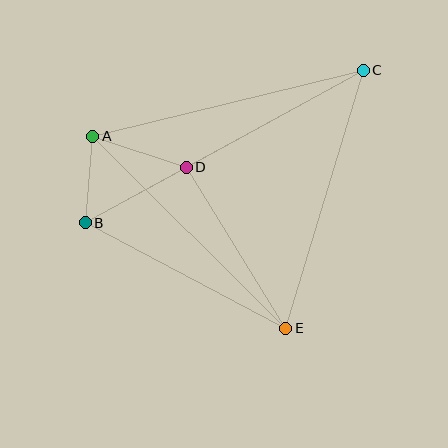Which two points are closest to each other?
Points A and B are closest to each other.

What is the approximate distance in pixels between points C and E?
The distance between C and E is approximately 270 pixels.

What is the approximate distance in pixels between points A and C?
The distance between A and C is approximately 278 pixels.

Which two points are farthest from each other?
Points B and C are farthest from each other.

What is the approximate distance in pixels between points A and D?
The distance between A and D is approximately 99 pixels.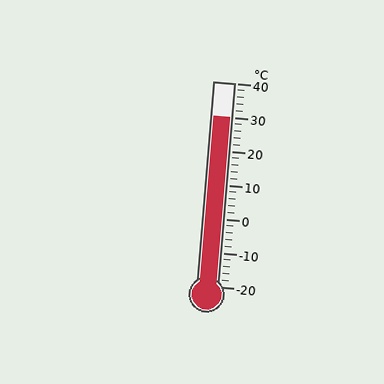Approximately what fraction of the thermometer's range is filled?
The thermometer is filled to approximately 85% of its range.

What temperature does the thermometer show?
The thermometer shows approximately 30°C.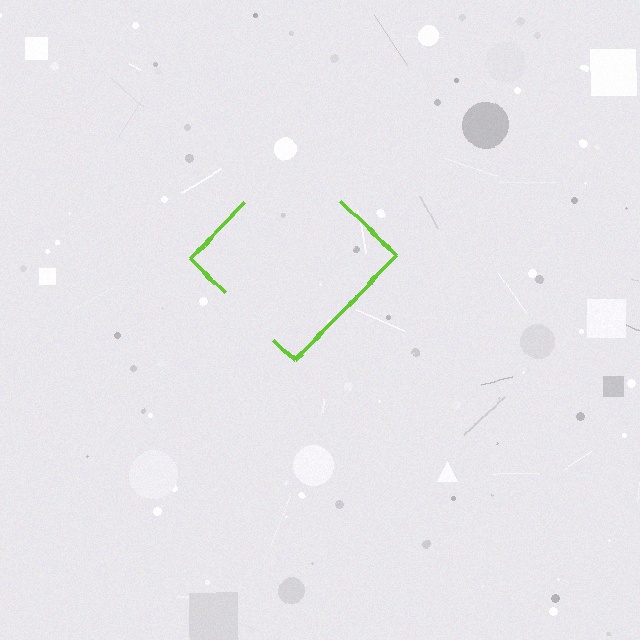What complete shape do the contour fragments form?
The contour fragments form a diamond.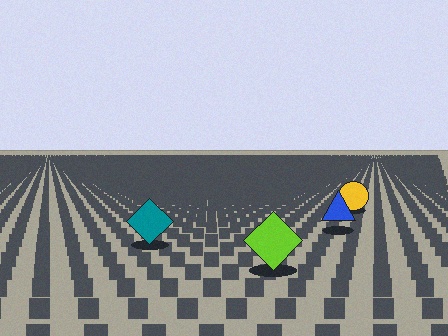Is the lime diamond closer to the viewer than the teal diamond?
Yes. The lime diamond is closer — you can tell from the texture gradient: the ground texture is coarser near it.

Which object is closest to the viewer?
The lime diamond is closest. The texture marks near it are larger and more spread out.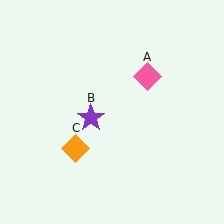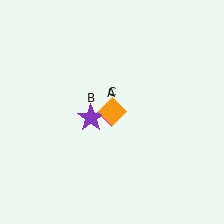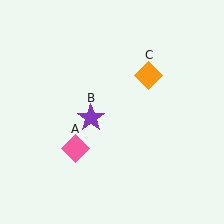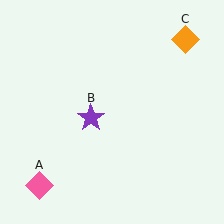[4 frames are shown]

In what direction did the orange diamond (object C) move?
The orange diamond (object C) moved up and to the right.